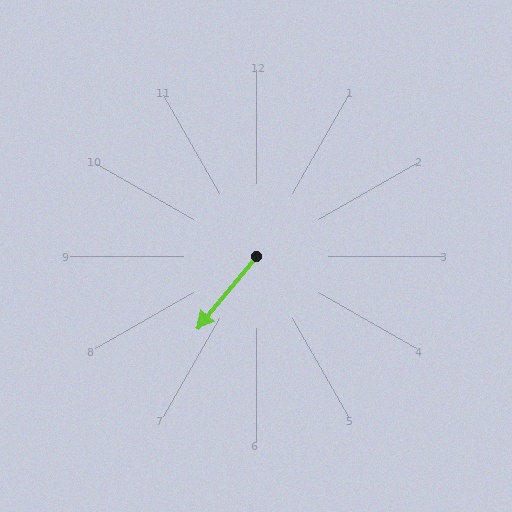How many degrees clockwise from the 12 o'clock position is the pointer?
Approximately 219 degrees.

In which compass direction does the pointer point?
Southwest.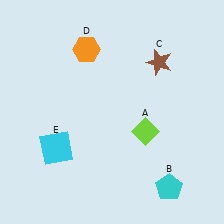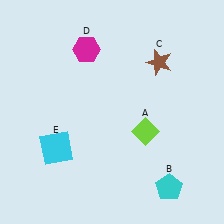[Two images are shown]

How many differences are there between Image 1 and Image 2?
There is 1 difference between the two images.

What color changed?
The hexagon (D) changed from orange in Image 1 to magenta in Image 2.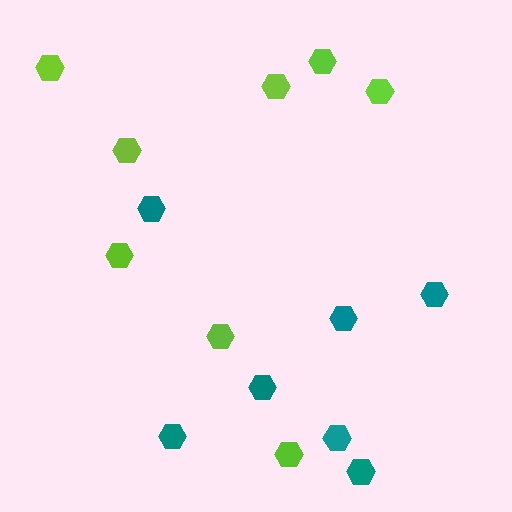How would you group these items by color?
There are 2 groups: one group of lime hexagons (8) and one group of teal hexagons (7).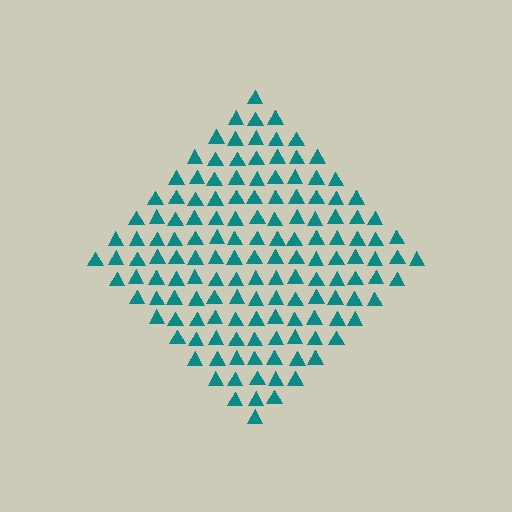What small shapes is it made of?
It is made of small triangles.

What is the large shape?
The large shape is a diamond.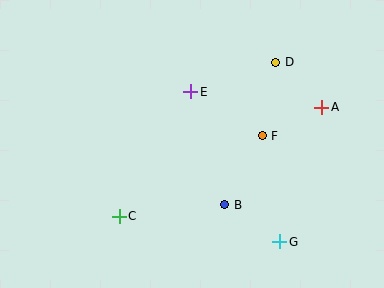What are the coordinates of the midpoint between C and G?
The midpoint between C and G is at (199, 229).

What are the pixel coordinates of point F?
Point F is at (262, 136).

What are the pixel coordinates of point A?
Point A is at (322, 107).